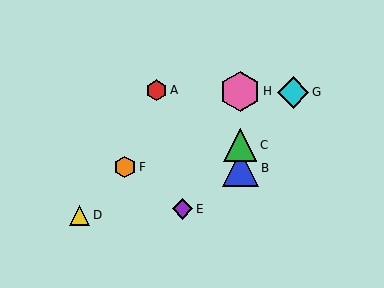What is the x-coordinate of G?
Object G is at x≈293.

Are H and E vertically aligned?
No, H is at x≈240 and E is at x≈183.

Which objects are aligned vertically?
Objects B, C, H are aligned vertically.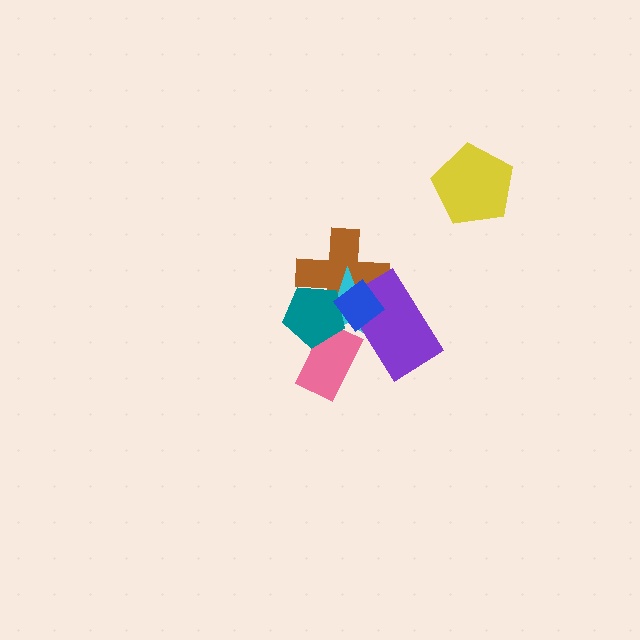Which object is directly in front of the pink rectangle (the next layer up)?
The cyan star is directly in front of the pink rectangle.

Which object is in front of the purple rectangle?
The blue diamond is in front of the purple rectangle.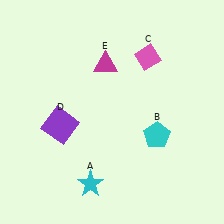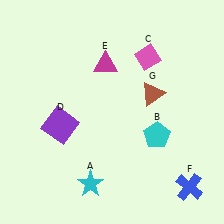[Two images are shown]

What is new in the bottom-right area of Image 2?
A blue cross (F) was added in the bottom-right area of Image 2.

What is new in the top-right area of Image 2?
A brown triangle (G) was added in the top-right area of Image 2.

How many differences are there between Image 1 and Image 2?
There are 2 differences between the two images.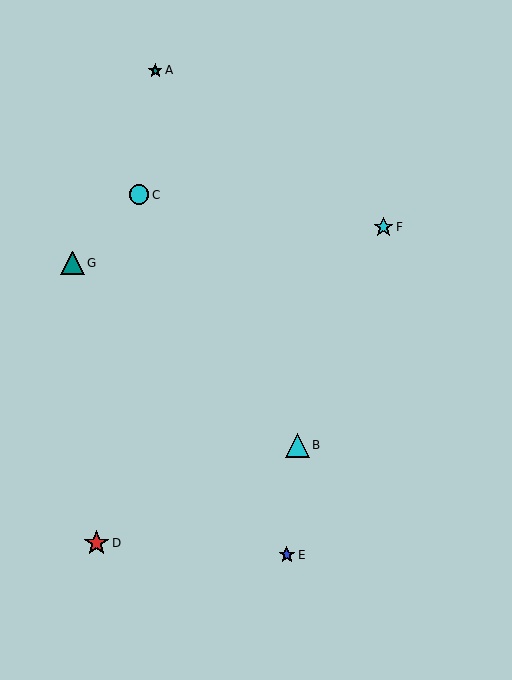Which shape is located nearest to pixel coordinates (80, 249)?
The teal triangle (labeled G) at (73, 263) is nearest to that location.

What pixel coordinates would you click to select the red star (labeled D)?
Click at (97, 543) to select the red star D.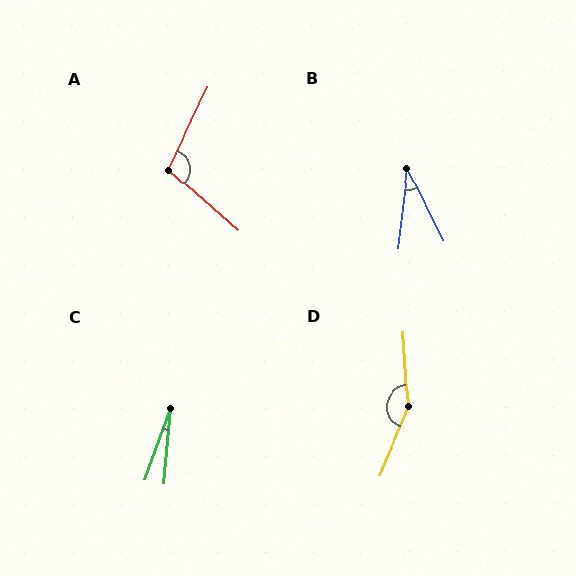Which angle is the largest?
D, at approximately 154 degrees.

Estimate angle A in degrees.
Approximately 106 degrees.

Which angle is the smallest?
C, at approximately 15 degrees.